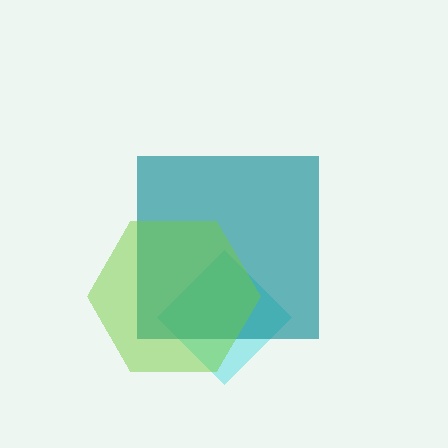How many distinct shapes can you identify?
There are 3 distinct shapes: a cyan diamond, a teal square, a lime hexagon.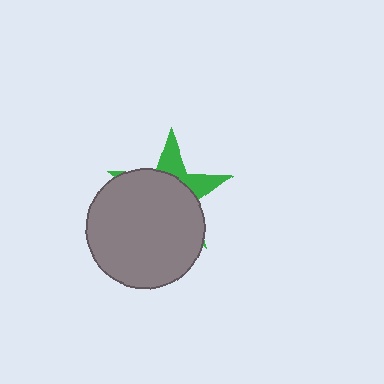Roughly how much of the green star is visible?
A small part of it is visible (roughly 30%).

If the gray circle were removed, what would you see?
You would see the complete green star.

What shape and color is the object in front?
The object in front is a gray circle.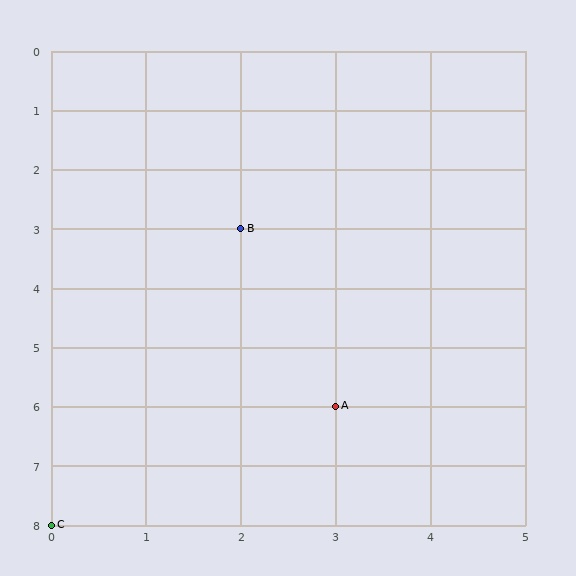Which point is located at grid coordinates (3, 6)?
Point A is at (3, 6).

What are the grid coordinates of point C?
Point C is at grid coordinates (0, 8).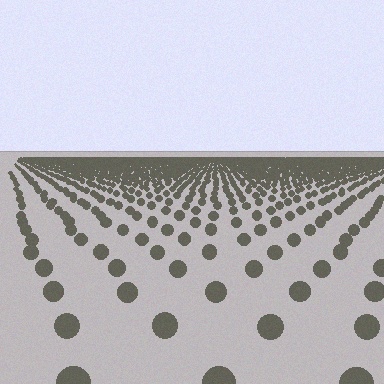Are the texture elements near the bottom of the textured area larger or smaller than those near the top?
Larger. Near the bottom, elements are closer to the viewer and appear at a bigger on-screen size.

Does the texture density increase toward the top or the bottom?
Density increases toward the top.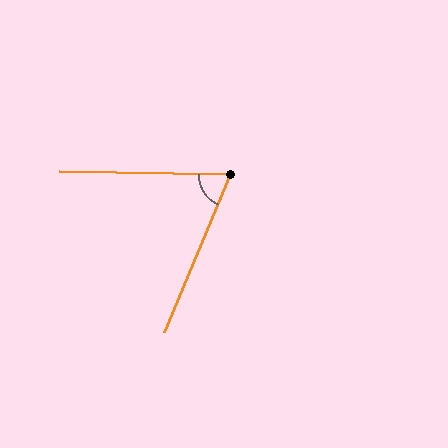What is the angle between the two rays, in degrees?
Approximately 68 degrees.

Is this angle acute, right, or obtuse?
It is acute.